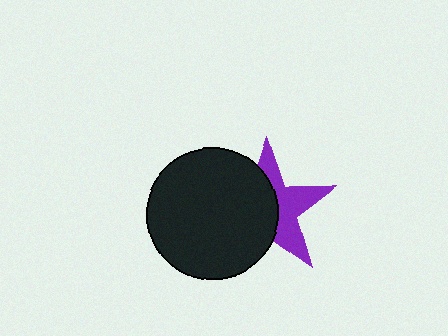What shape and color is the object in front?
The object in front is a black circle.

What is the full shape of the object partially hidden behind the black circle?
The partially hidden object is a purple star.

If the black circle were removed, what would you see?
You would see the complete purple star.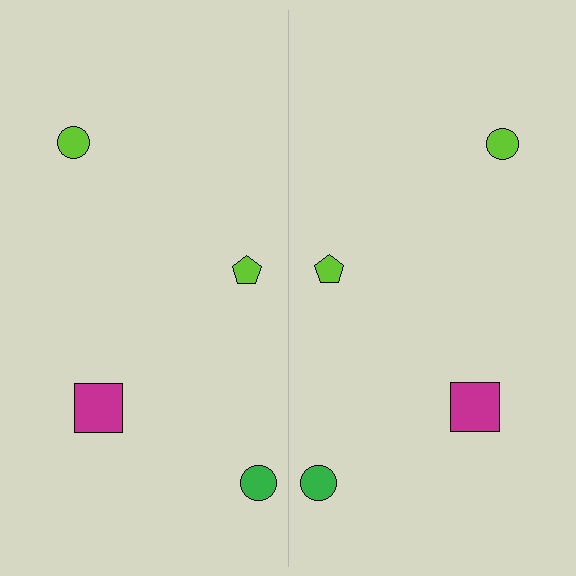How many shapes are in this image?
There are 8 shapes in this image.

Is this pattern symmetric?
Yes, this pattern has bilateral (reflection) symmetry.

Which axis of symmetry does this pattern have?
The pattern has a vertical axis of symmetry running through the center of the image.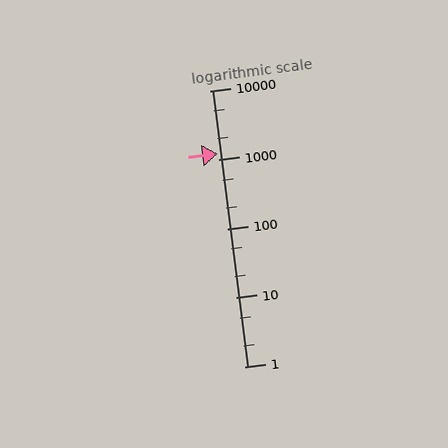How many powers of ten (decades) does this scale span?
The scale spans 4 decades, from 1 to 10000.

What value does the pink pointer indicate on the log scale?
The pointer indicates approximately 1200.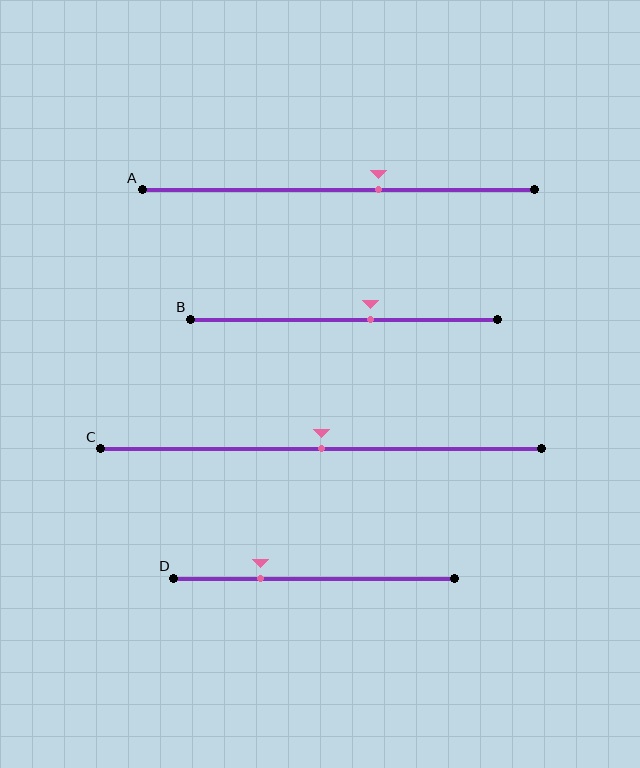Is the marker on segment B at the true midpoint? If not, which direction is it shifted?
No, the marker on segment B is shifted to the right by about 9% of the segment length.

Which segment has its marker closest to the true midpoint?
Segment C has its marker closest to the true midpoint.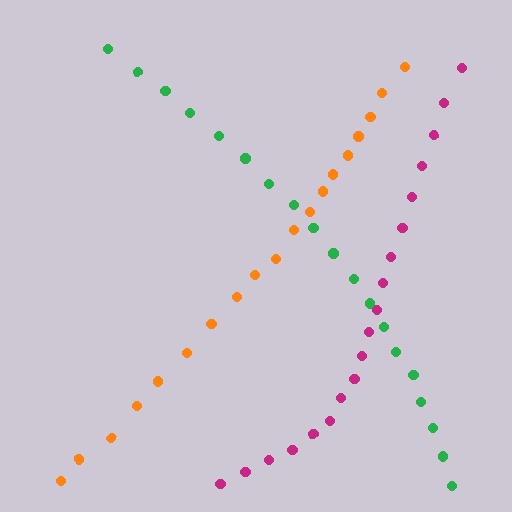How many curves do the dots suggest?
There are 3 distinct paths.